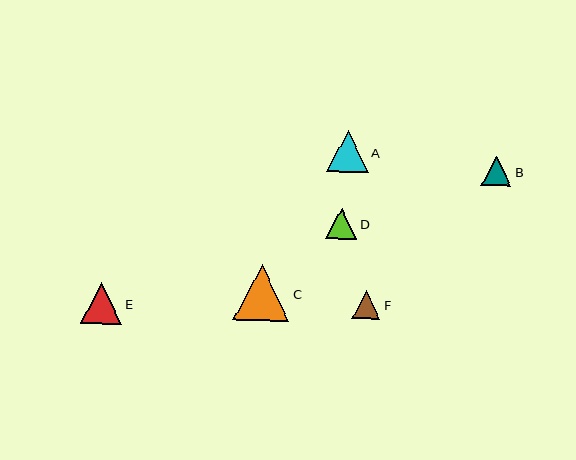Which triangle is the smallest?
Triangle F is the smallest with a size of approximately 28 pixels.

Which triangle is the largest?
Triangle C is the largest with a size of approximately 57 pixels.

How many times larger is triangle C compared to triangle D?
Triangle C is approximately 1.8 times the size of triangle D.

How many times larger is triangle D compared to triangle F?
Triangle D is approximately 1.1 times the size of triangle F.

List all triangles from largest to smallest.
From largest to smallest: C, A, E, D, B, F.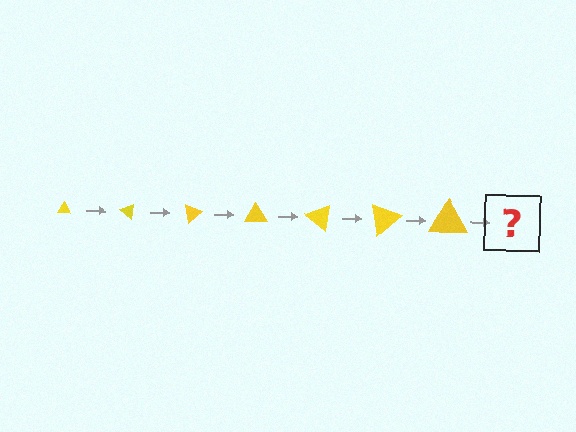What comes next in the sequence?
The next element should be a triangle, larger than the previous one and rotated 280 degrees from the start.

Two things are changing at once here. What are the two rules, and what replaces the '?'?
The two rules are that the triangle grows larger each step and it rotates 40 degrees each step. The '?' should be a triangle, larger than the previous one and rotated 280 degrees from the start.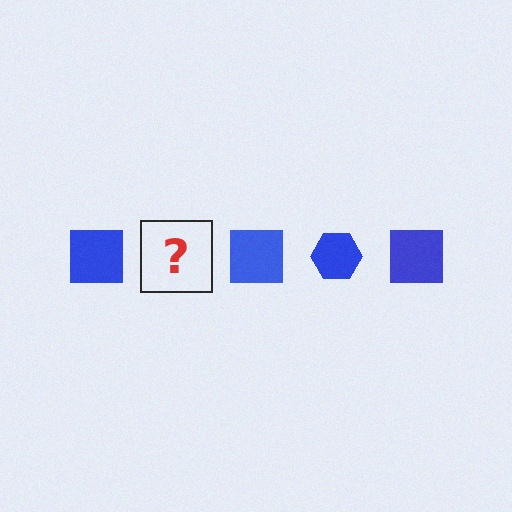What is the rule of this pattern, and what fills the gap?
The rule is that the pattern cycles through square, hexagon shapes in blue. The gap should be filled with a blue hexagon.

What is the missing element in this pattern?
The missing element is a blue hexagon.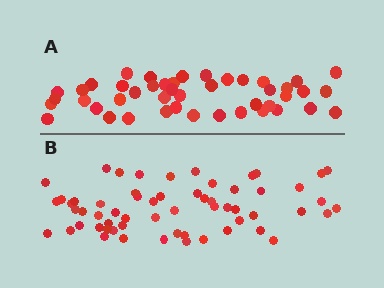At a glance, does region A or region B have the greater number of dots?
Region B (the bottom region) has more dots.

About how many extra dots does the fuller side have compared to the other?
Region B has approximately 15 more dots than region A.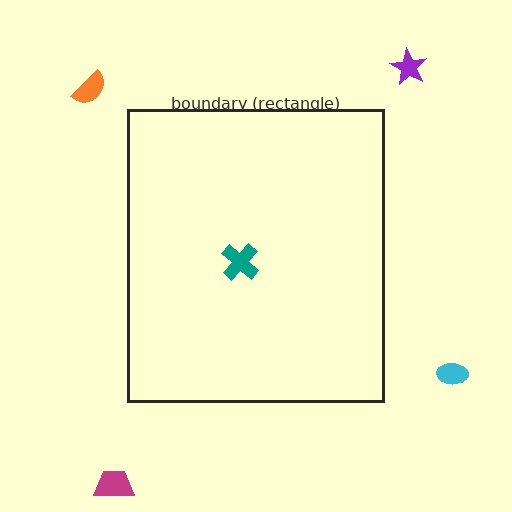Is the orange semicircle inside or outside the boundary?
Outside.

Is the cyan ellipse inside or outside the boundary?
Outside.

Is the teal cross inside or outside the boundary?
Inside.